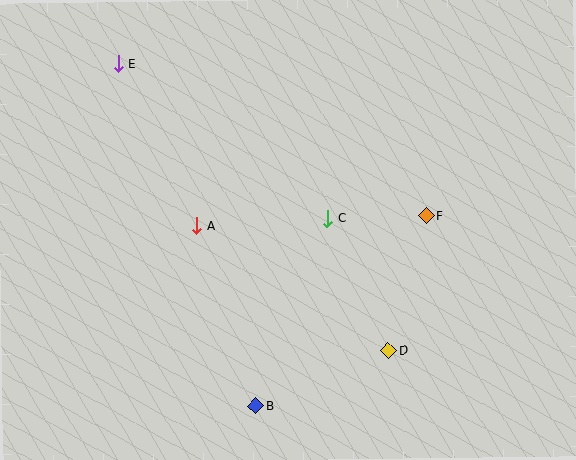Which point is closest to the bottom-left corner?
Point B is closest to the bottom-left corner.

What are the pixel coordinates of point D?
Point D is at (388, 351).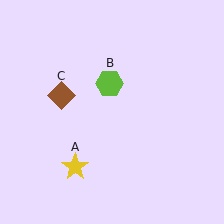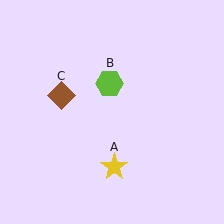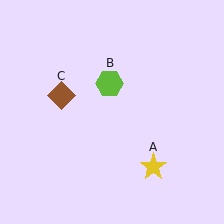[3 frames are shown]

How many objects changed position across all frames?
1 object changed position: yellow star (object A).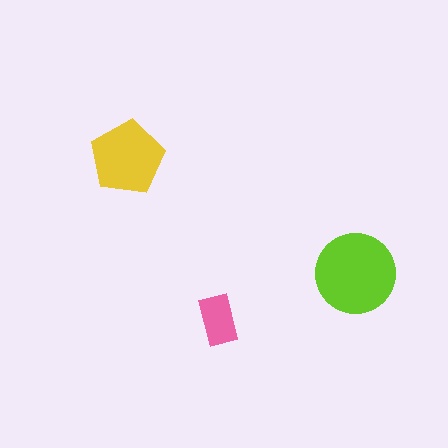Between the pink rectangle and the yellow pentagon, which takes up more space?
The yellow pentagon.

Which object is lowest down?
The pink rectangle is bottommost.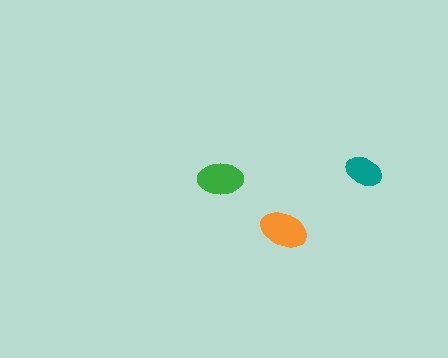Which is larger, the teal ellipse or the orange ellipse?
The orange one.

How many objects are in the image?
There are 3 objects in the image.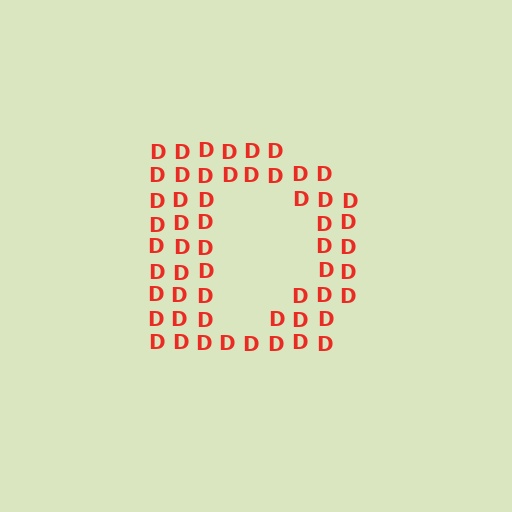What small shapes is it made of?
It is made of small letter D's.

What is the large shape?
The large shape is the letter D.